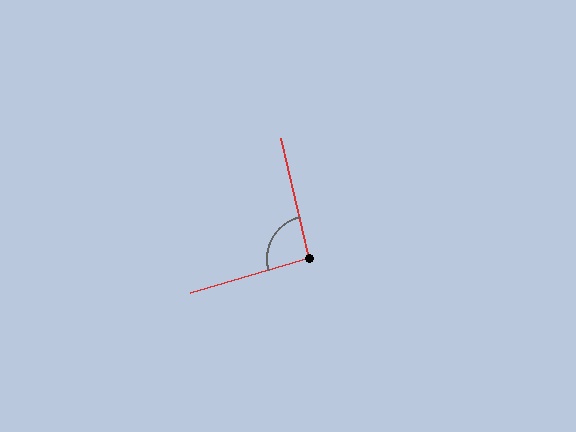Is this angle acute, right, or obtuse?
It is approximately a right angle.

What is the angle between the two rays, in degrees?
Approximately 93 degrees.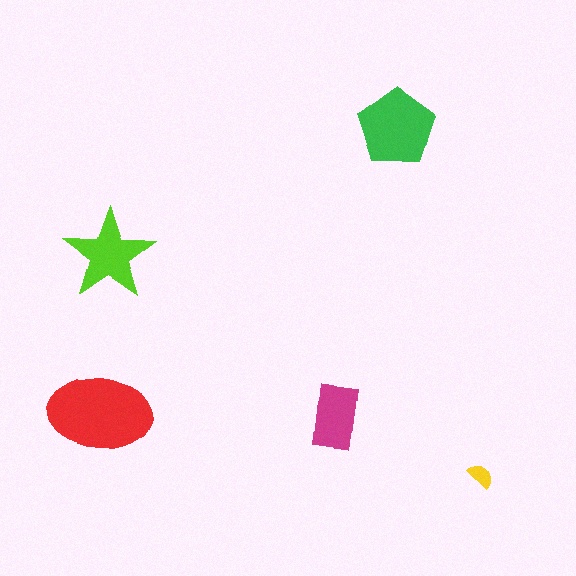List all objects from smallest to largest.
The yellow semicircle, the magenta rectangle, the lime star, the green pentagon, the red ellipse.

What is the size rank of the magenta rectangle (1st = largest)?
4th.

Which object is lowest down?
The yellow semicircle is bottommost.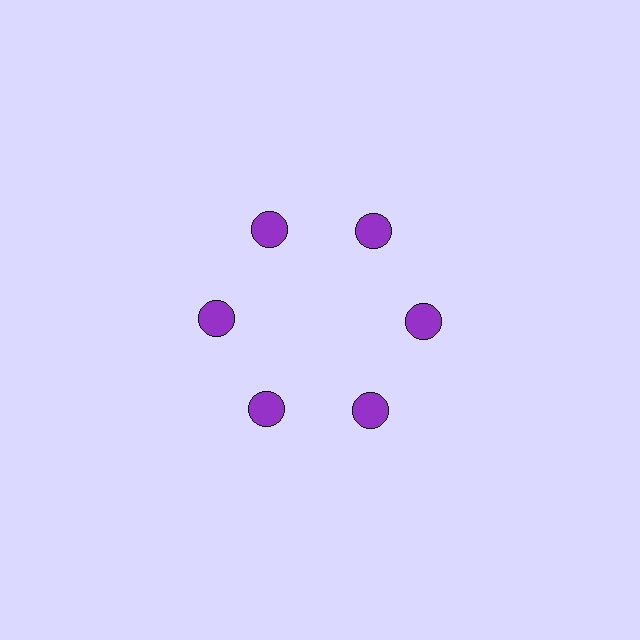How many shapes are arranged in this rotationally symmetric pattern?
There are 6 shapes, arranged in 6 groups of 1.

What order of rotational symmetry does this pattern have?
This pattern has 6-fold rotational symmetry.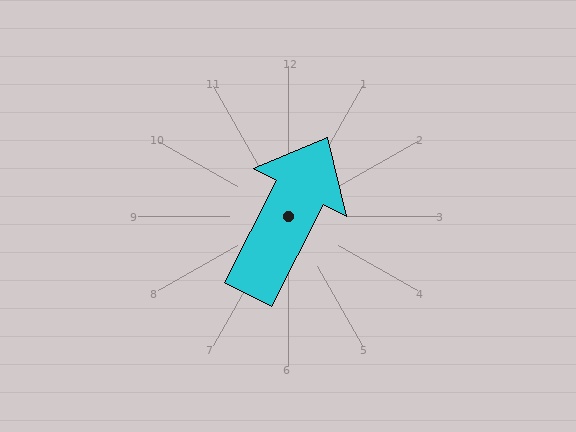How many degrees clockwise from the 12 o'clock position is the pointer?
Approximately 27 degrees.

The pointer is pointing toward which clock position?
Roughly 1 o'clock.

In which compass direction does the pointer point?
Northeast.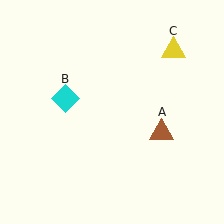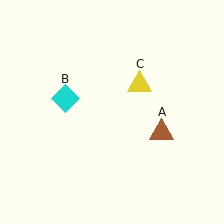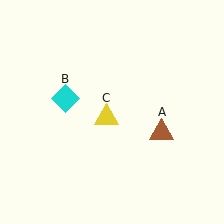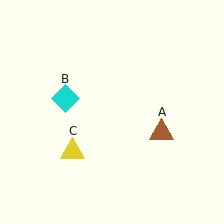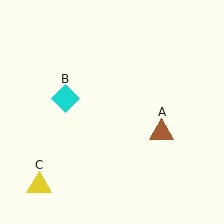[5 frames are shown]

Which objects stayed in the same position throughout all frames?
Brown triangle (object A) and cyan diamond (object B) remained stationary.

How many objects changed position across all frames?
1 object changed position: yellow triangle (object C).